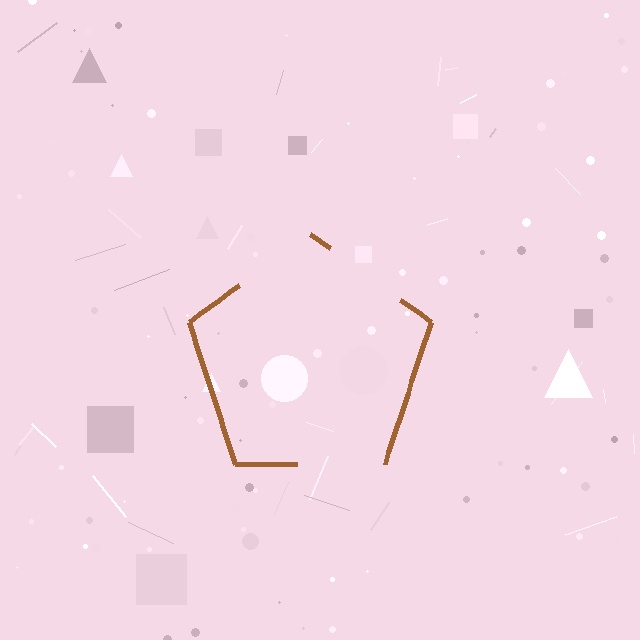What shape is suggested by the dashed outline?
The dashed outline suggests a pentagon.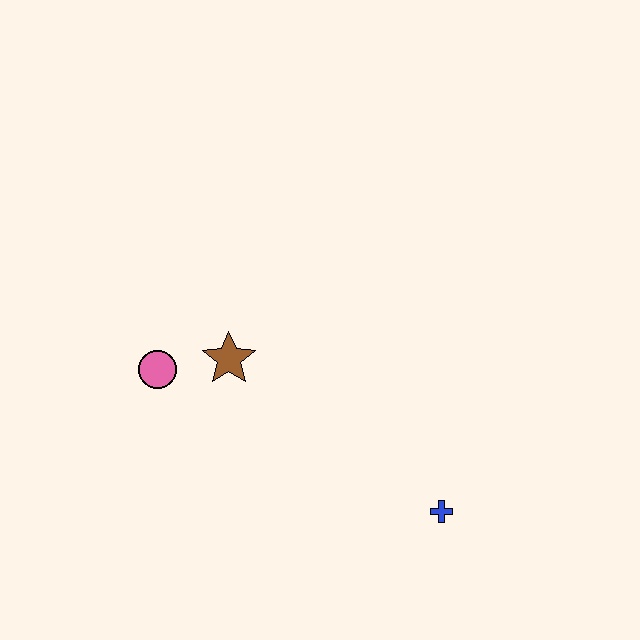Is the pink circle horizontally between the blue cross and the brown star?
No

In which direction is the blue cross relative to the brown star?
The blue cross is to the right of the brown star.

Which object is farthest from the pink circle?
The blue cross is farthest from the pink circle.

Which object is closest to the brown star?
The pink circle is closest to the brown star.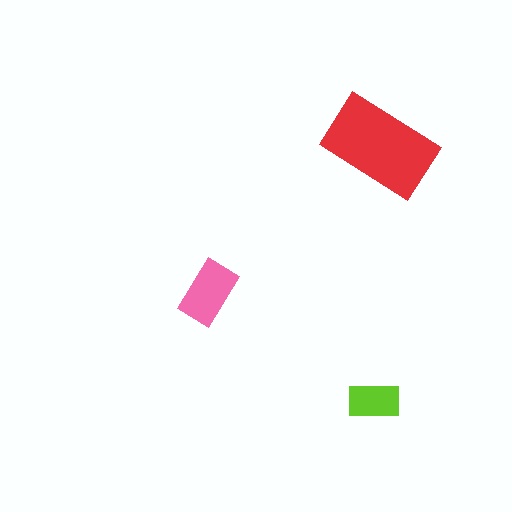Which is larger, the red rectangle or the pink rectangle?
The red one.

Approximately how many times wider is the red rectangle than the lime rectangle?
About 2 times wider.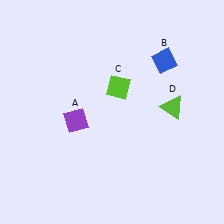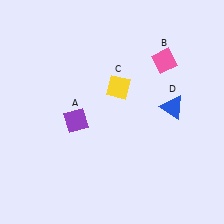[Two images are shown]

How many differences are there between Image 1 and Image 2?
There are 3 differences between the two images.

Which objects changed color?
B changed from blue to pink. C changed from lime to yellow. D changed from lime to blue.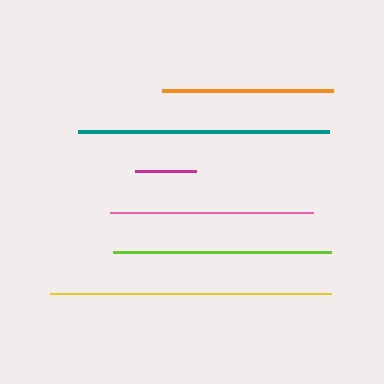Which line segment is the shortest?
The magenta line is the shortest at approximately 61 pixels.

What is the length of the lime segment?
The lime segment is approximately 218 pixels long.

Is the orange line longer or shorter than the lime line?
The lime line is longer than the orange line.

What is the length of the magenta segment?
The magenta segment is approximately 61 pixels long.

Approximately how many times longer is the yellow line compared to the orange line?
The yellow line is approximately 1.6 times the length of the orange line.